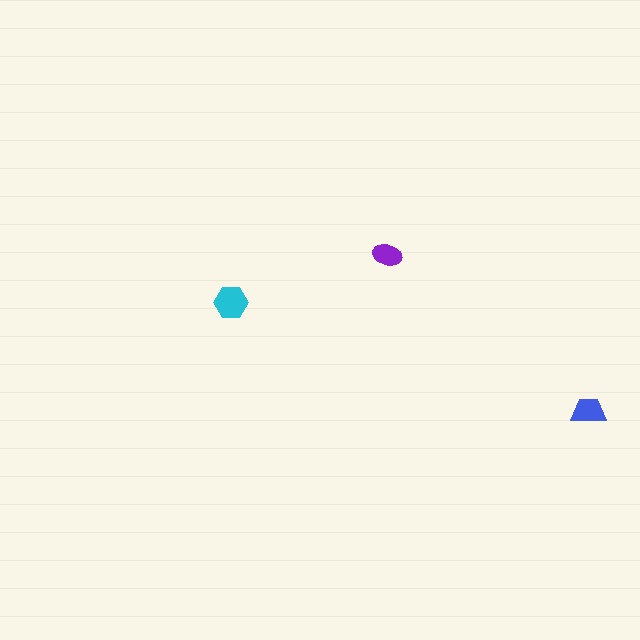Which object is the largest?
The cyan hexagon.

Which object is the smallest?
The purple ellipse.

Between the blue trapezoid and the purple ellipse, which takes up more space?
The blue trapezoid.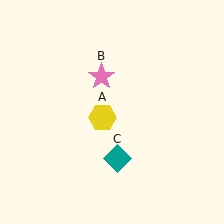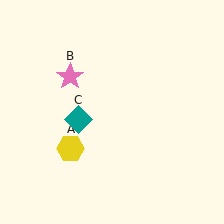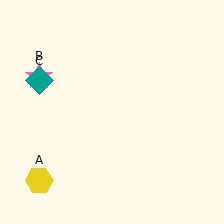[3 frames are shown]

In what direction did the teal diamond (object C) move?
The teal diamond (object C) moved up and to the left.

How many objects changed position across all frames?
3 objects changed position: yellow hexagon (object A), pink star (object B), teal diamond (object C).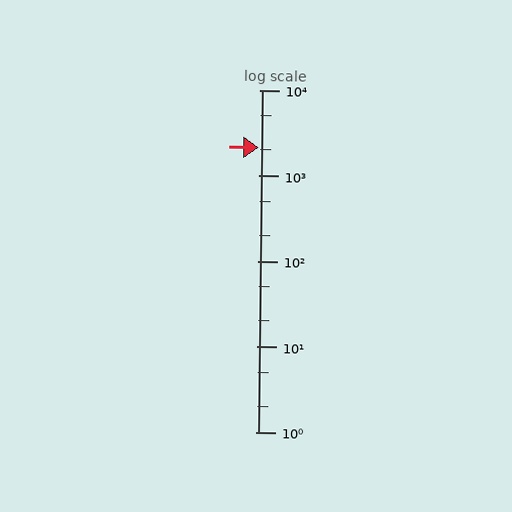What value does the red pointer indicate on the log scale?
The pointer indicates approximately 2100.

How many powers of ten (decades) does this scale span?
The scale spans 4 decades, from 1 to 10000.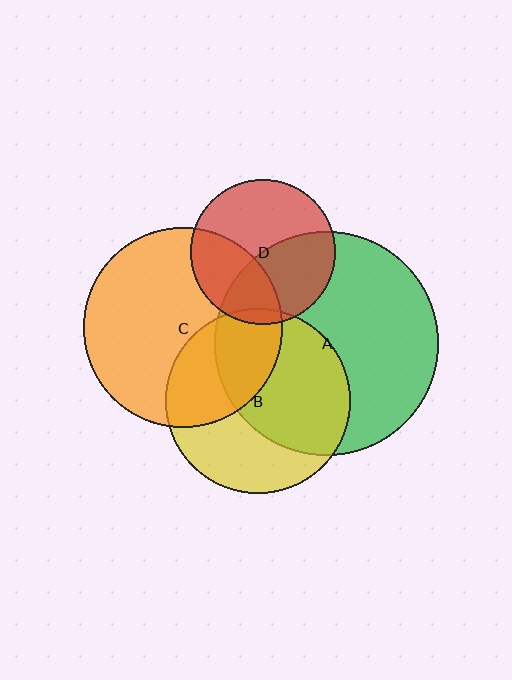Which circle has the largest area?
Circle A (green).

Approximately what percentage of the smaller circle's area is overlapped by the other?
Approximately 5%.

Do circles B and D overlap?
Yes.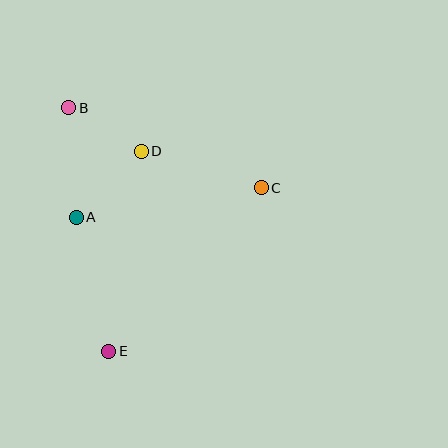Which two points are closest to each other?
Points B and D are closest to each other.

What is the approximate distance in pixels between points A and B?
The distance between A and B is approximately 110 pixels.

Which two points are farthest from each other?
Points B and E are farthest from each other.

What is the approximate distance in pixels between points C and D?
The distance between C and D is approximately 125 pixels.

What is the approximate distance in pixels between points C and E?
The distance between C and E is approximately 224 pixels.